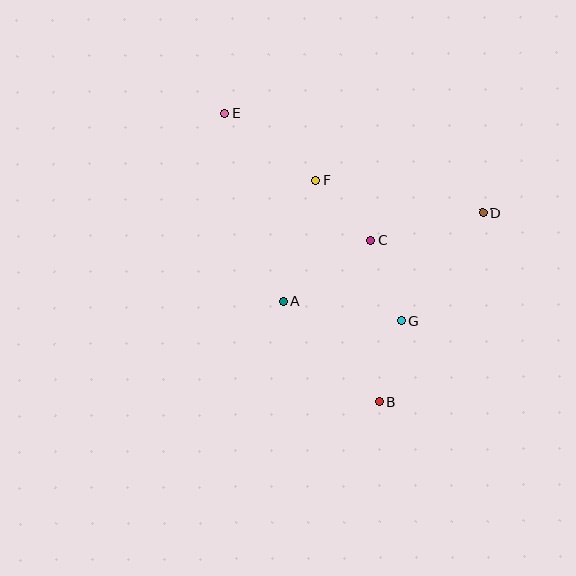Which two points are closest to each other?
Points C and F are closest to each other.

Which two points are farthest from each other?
Points B and E are farthest from each other.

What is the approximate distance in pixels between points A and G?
The distance between A and G is approximately 120 pixels.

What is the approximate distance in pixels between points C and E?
The distance between C and E is approximately 193 pixels.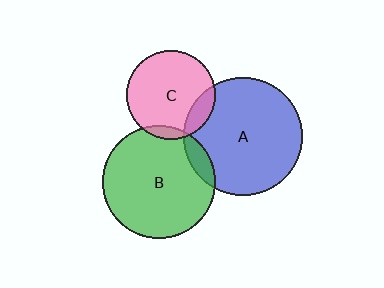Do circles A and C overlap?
Yes.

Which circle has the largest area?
Circle A (blue).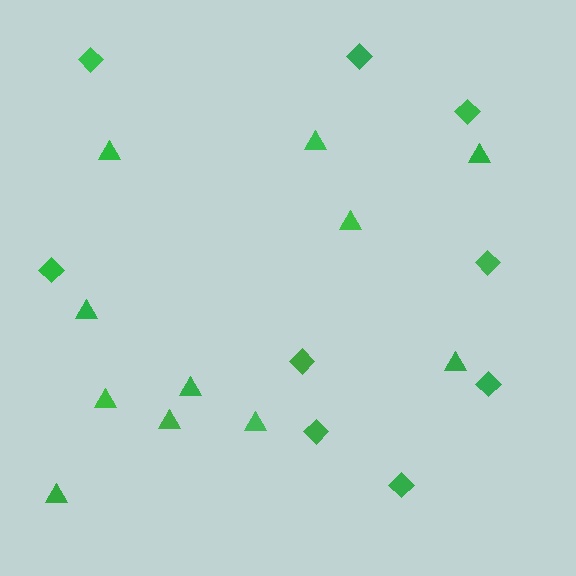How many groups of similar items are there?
There are 2 groups: one group of diamonds (9) and one group of triangles (11).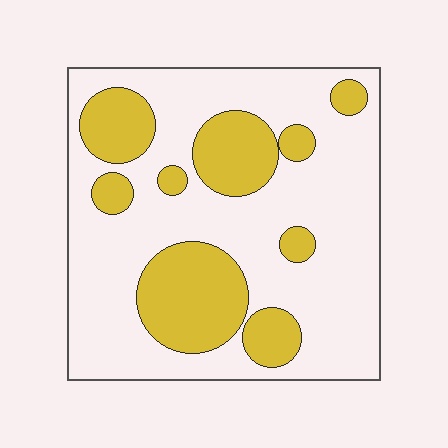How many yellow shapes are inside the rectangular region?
9.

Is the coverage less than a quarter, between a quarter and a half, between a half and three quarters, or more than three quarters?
Between a quarter and a half.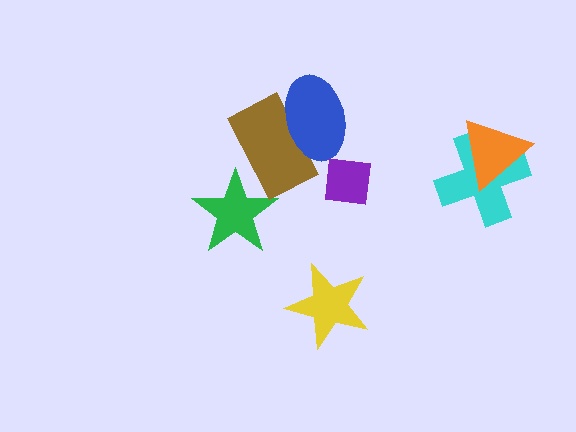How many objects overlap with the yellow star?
0 objects overlap with the yellow star.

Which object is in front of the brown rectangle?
The blue ellipse is in front of the brown rectangle.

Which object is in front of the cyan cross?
The orange triangle is in front of the cyan cross.